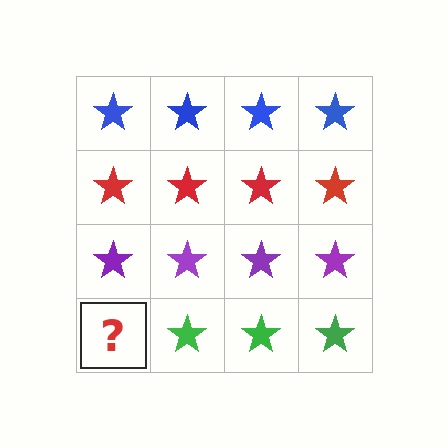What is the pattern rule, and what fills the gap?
The rule is that each row has a consistent color. The gap should be filled with a green star.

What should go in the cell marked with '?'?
The missing cell should contain a green star.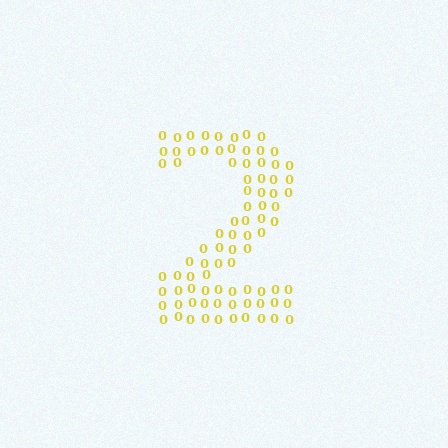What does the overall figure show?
The overall figure shows the digit 2.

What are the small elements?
The small elements are digit 0's.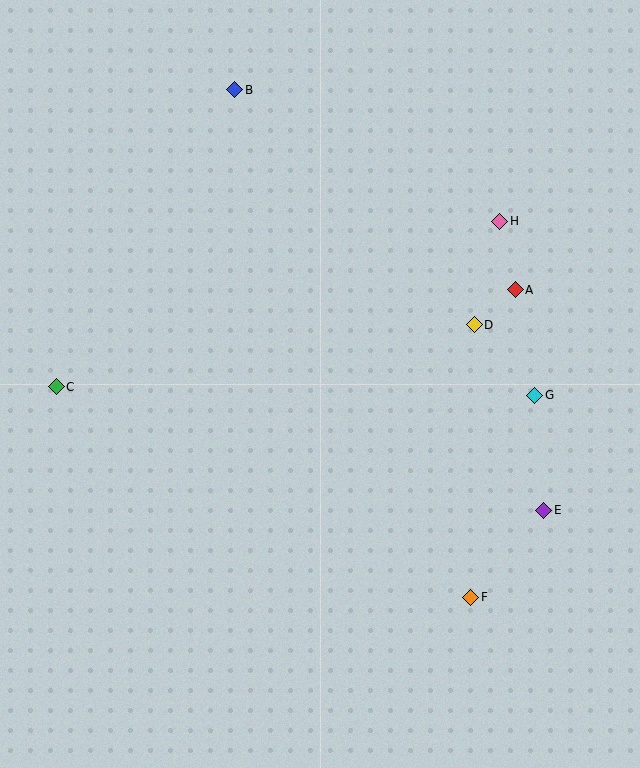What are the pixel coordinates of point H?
Point H is at (500, 221).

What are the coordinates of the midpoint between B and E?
The midpoint between B and E is at (389, 300).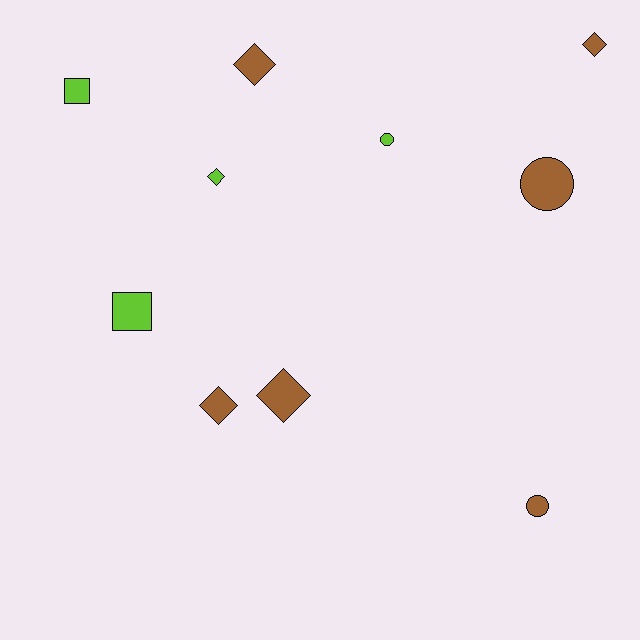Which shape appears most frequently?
Diamond, with 5 objects.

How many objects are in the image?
There are 10 objects.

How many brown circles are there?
There are 2 brown circles.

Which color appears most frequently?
Brown, with 6 objects.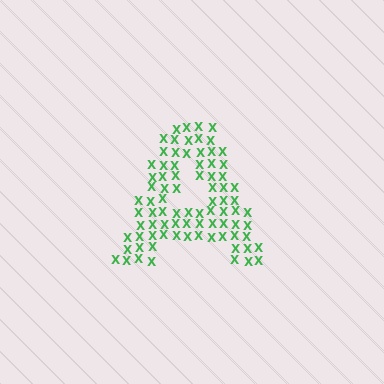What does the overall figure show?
The overall figure shows the letter A.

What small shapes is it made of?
It is made of small letter X's.